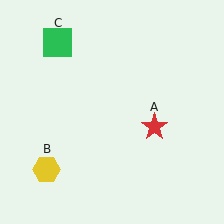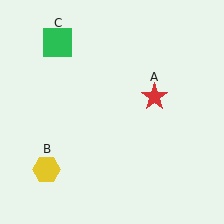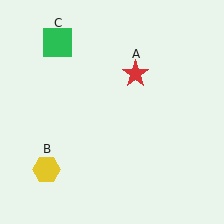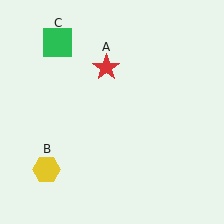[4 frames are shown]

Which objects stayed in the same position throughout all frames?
Yellow hexagon (object B) and green square (object C) remained stationary.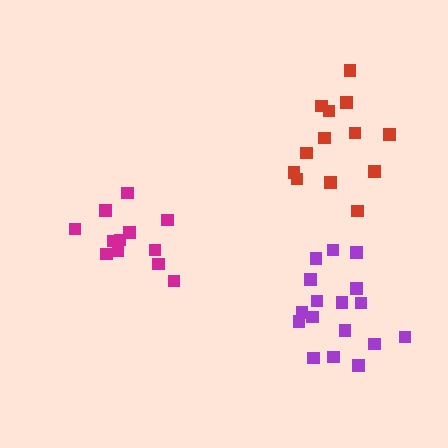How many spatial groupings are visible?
There are 3 spatial groupings.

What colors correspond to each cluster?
The clusters are colored: purple, magenta, red.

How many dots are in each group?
Group 1: 17 dots, Group 2: 12 dots, Group 3: 13 dots (42 total).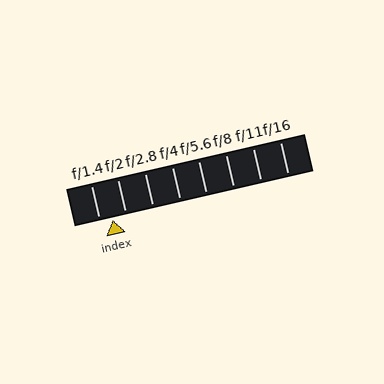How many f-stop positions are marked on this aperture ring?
There are 8 f-stop positions marked.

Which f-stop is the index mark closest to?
The index mark is closest to f/1.4.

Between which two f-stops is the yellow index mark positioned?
The index mark is between f/1.4 and f/2.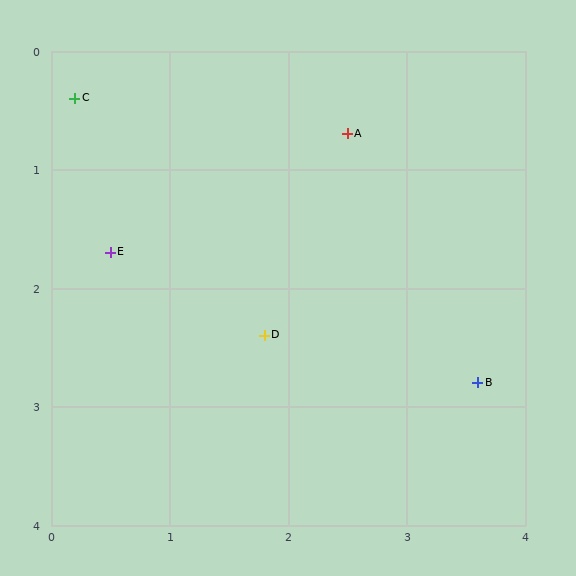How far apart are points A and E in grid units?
Points A and E are about 2.2 grid units apart.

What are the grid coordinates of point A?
Point A is at approximately (2.5, 0.7).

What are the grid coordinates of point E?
Point E is at approximately (0.5, 1.7).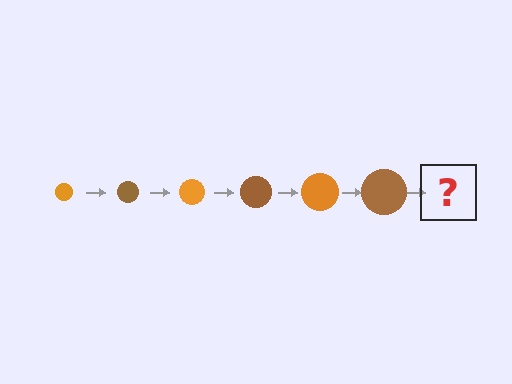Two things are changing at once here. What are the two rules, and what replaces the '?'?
The two rules are that the circle grows larger each step and the color cycles through orange and brown. The '?' should be an orange circle, larger than the previous one.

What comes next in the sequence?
The next element should be an orange circle, larger than the previous one.